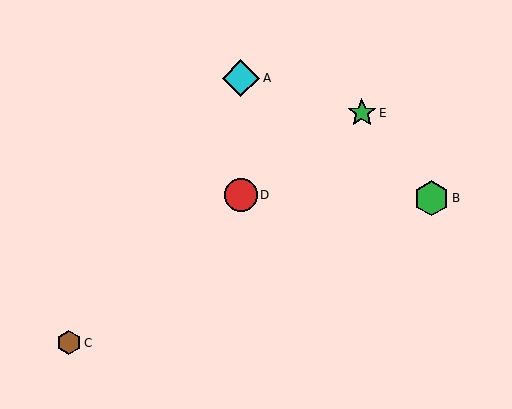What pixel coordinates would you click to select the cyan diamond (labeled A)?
Click at (241, 78) to select the cyan diamond A.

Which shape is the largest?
The cyan diamond (labeled A) is the largest.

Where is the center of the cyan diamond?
The center of the cyan diamond is at (241, 78).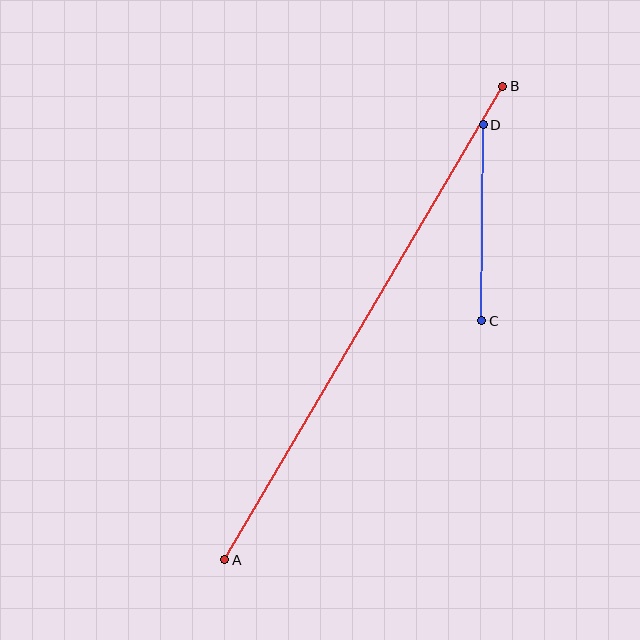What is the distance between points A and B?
The distance is approximately 549 pixels.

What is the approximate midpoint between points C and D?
The midpoint is at approximately (483, 223) pixels.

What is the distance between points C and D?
The distance is approximately 196 pixels.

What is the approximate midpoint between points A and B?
The midpoint is at approximately (364, 323) pixels.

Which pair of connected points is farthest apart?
Points A and B are farthest apart.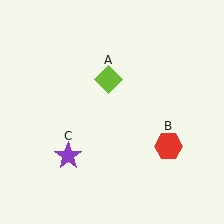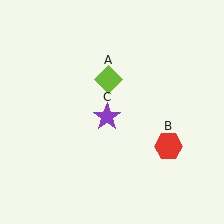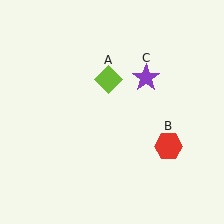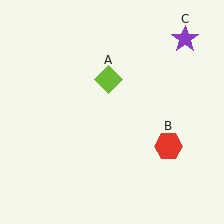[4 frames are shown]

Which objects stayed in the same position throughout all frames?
Lime diamond (object A) and red hexagon (object B) remained stationary.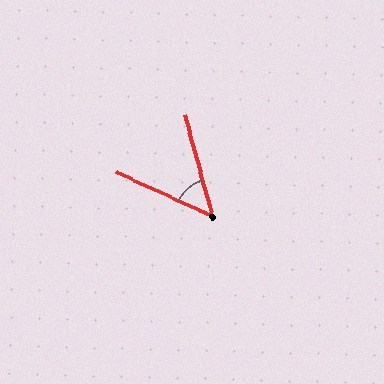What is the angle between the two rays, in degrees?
Approximately 50 degrees.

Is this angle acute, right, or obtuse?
It is acute.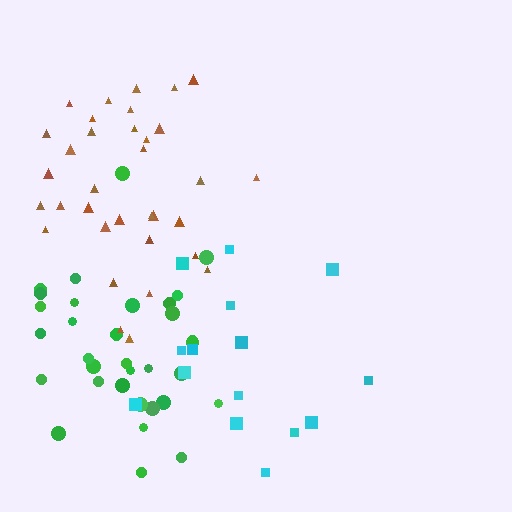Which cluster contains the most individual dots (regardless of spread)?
Brown (34).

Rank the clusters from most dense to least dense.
brown, green, cyan.